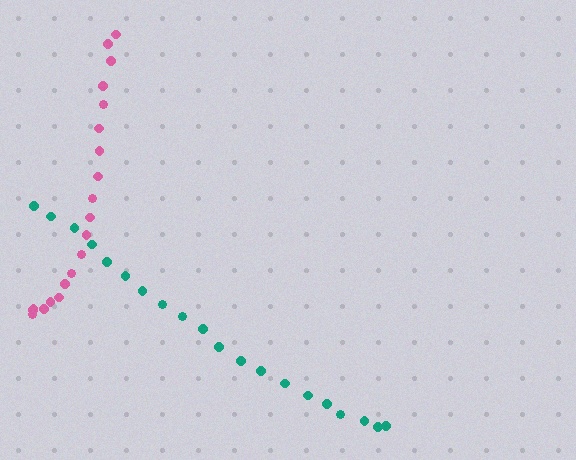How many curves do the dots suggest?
There are 2 distinct paths.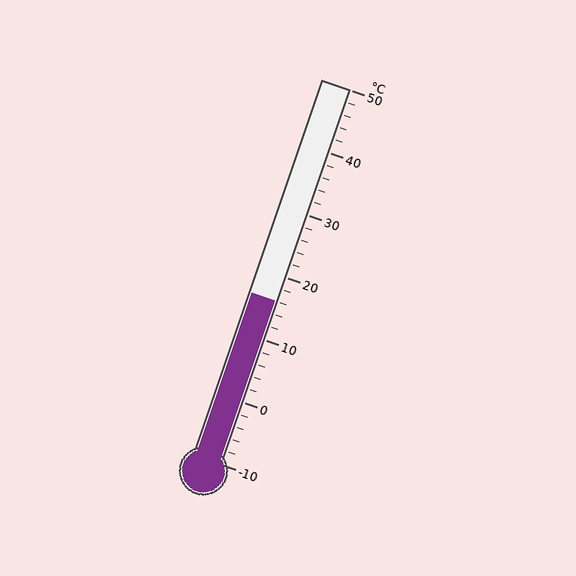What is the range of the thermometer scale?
The thermometer scale ranges from -10°C to 50°C.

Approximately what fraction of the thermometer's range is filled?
The thermometer is filled to approximately 45% of its range.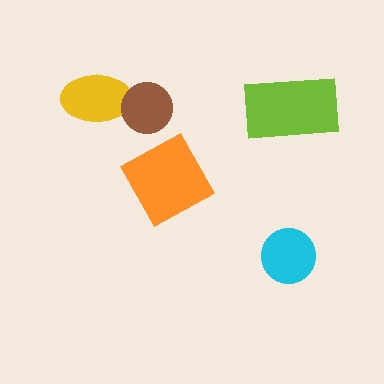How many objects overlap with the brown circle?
1 object overlaps with the brown circle.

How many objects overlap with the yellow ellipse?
1 object overlaps with the yellow ellipse.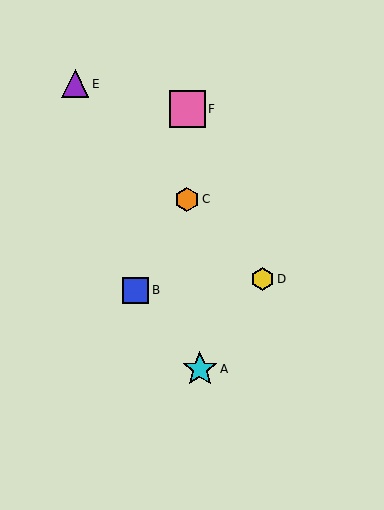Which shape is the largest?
The pink square (labeled F) is the largest.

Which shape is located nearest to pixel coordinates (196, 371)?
The cyan star (labeled A) at (200, 369) is nearest to that location.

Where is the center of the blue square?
The center of the blue square is at (136, 290).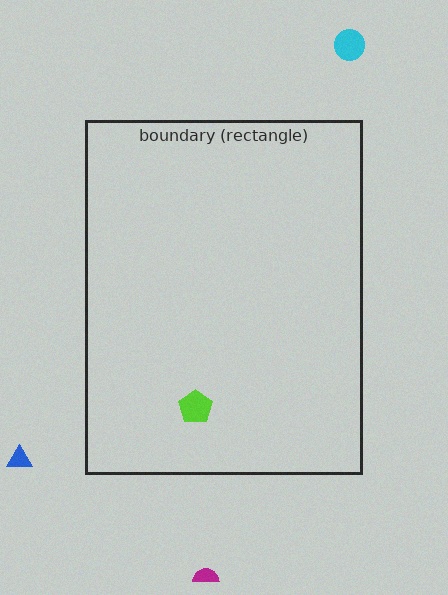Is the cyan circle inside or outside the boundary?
Outside.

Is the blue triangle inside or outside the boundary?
Outside.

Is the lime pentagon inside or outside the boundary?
Inside.